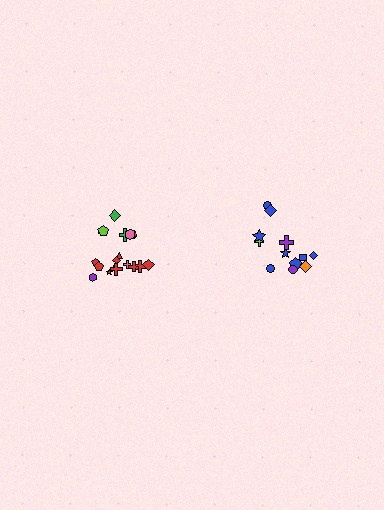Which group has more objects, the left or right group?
The left group.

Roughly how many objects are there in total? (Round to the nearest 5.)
Roughly 30 objects in total.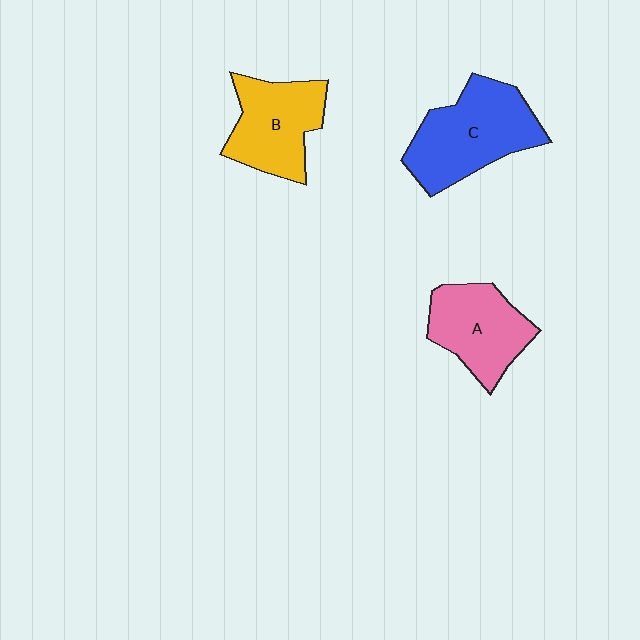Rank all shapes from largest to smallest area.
From largest to smallest: C (blue), B (yellow), A (pink).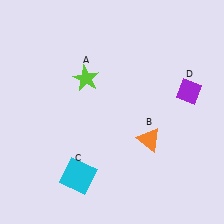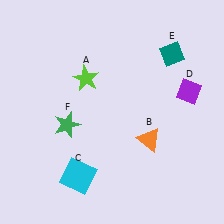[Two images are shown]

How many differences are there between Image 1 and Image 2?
There are 2 differences between the two images.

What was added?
A teal diamond (E), a green star (F) were added in Image 2.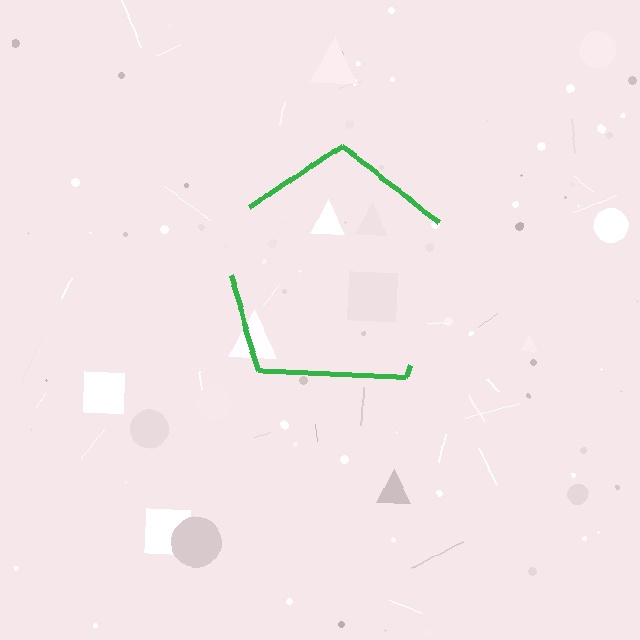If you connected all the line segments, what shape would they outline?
They would outline a pentagon.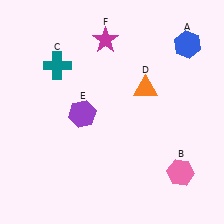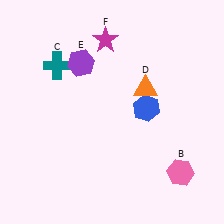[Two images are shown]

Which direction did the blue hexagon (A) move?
The blue hexagon (A) moved down.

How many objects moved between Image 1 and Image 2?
2 objects moved between the two images.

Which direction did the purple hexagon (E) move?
The purple hexagon (E) moved up.